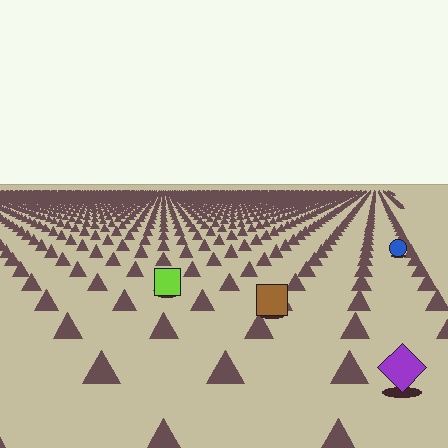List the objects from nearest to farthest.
From nearest to farthest: the purple diamond, the brown square, the lime square, the blue circle.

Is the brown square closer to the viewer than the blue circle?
Yes. The brown square is closer — you can tell from the texture gradient: the ground texture is coarser near it.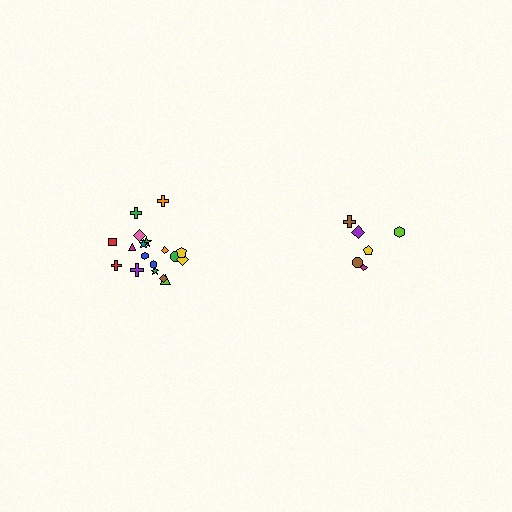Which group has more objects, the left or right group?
The left group.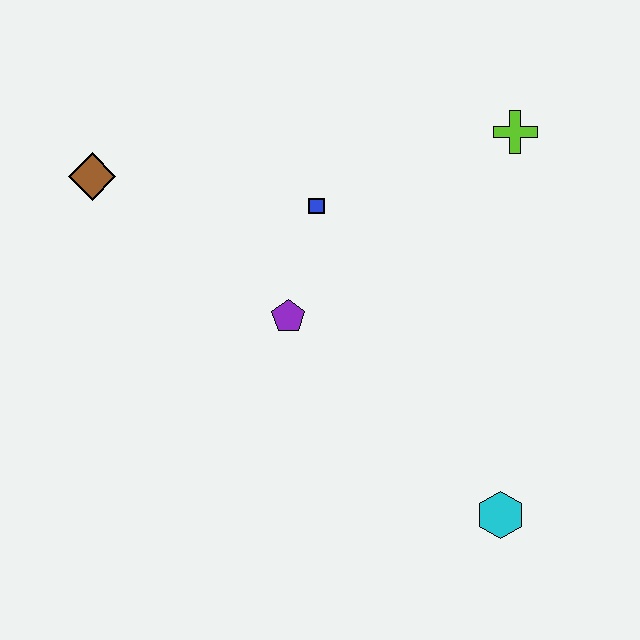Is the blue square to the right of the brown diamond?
Yes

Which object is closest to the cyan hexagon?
The purple pentagon is closest to the cyan hexagon.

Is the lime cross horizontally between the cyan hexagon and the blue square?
No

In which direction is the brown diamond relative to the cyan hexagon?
The brown diamond is to the left of the cyan hexagon.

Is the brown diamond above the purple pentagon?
Yes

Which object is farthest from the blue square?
The cyan hexagon is farthest from the blue square.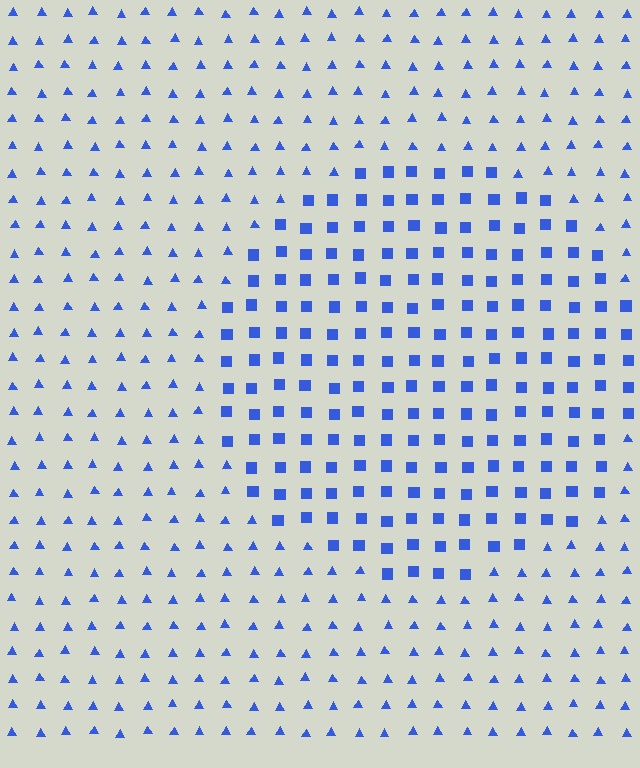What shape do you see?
I see a circle.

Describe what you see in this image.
The image is filled with small blue elements arranged in a uniform grid. A circle-shaped region contains squares, while the surrounding area contains triangles. The boundary is defined purely by the change in element shape.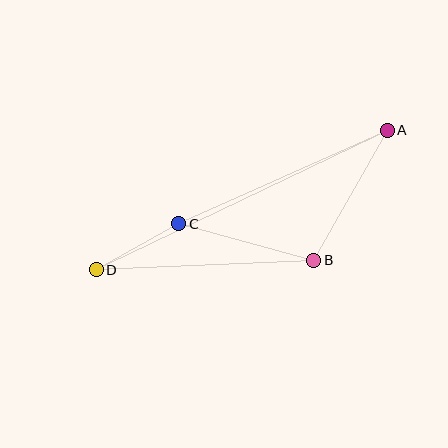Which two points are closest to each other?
Points C and D are closest to each other.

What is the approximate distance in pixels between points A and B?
The distance between A and B is approximately 149 pixels.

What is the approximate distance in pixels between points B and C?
The distance between B and C is approximately 140 pixels.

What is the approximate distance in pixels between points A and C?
The distance between A and C is approximately 228 pixels.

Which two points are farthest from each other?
Points A and D are farthest from each other.